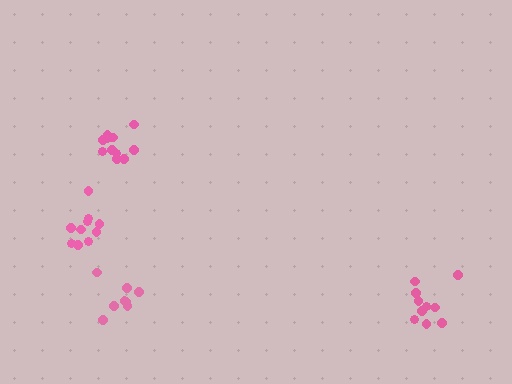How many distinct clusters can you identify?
There are 4 distinct clusters.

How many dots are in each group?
Group 1: 12 dots, Group 2: 10 dots, Group 3: 8 dots, Group 4: 10 dots (40 total).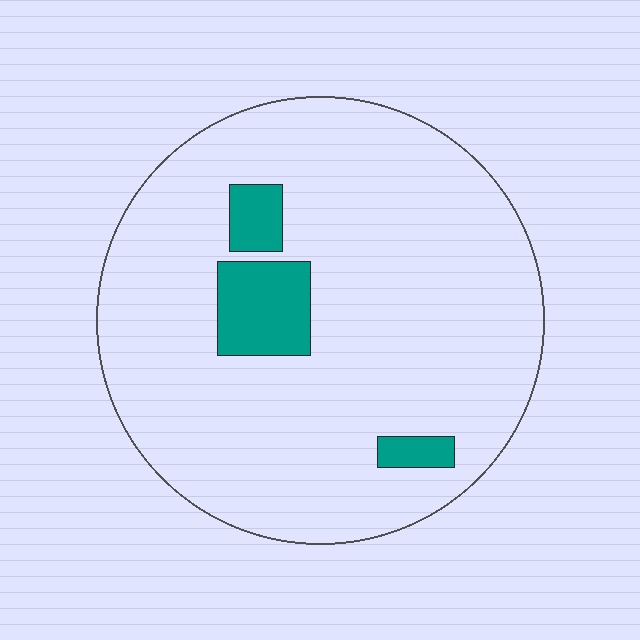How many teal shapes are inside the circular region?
3.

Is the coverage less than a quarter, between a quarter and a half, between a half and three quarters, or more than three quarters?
Less than a quarter.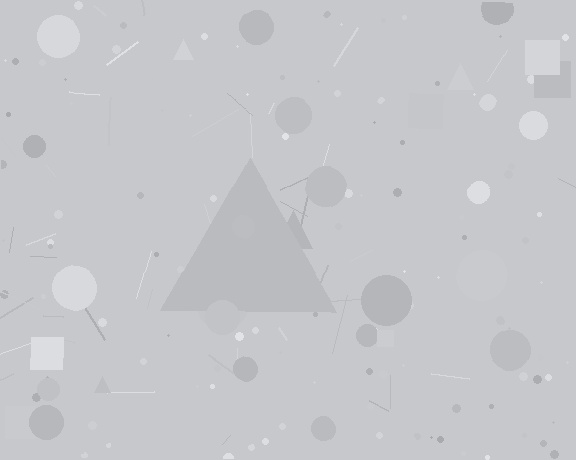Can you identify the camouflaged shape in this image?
The camouflaged shape is a triangle.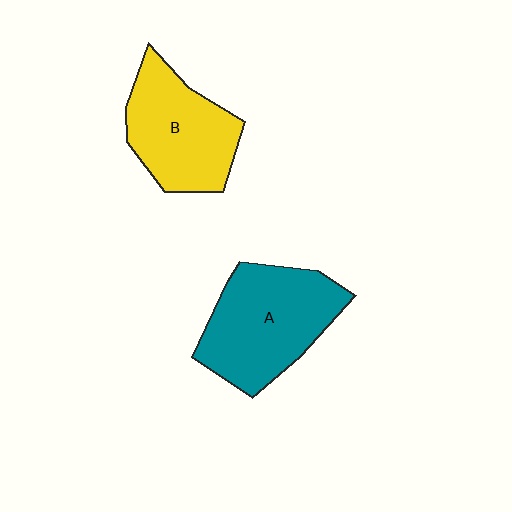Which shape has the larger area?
Shape A (teal).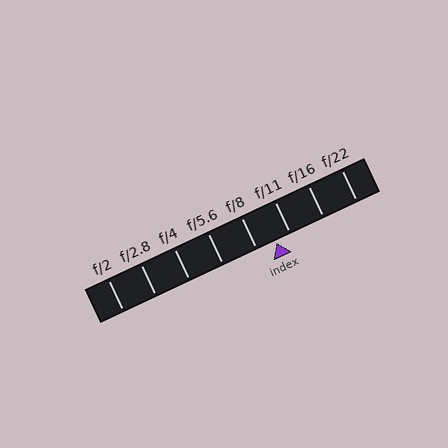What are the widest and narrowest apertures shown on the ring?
The widest aperture shown is f/2 and the narrowest is f/22.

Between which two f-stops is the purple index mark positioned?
The index mark is between f/8 and f/11.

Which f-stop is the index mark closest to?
The index mark is closest to f/11.